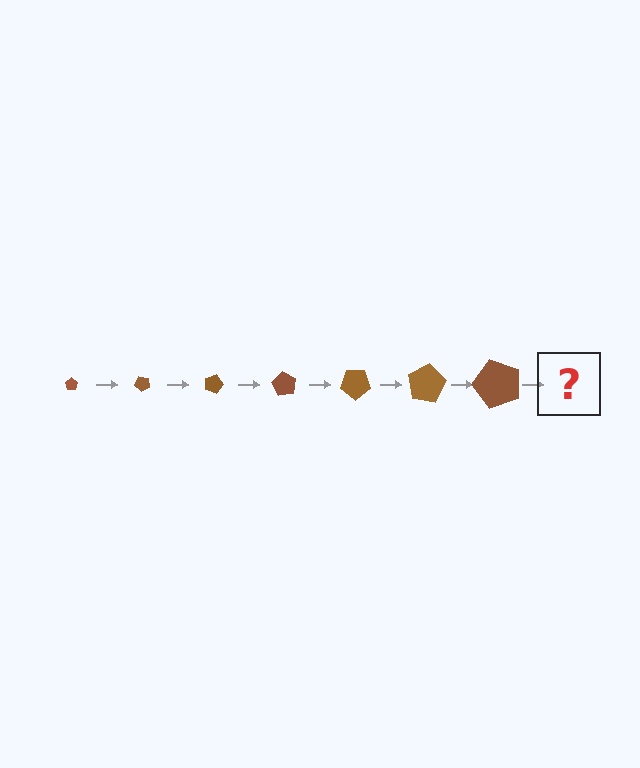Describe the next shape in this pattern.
It should be a pentagon, larger than the previous one and rotated 315 degrees from the start.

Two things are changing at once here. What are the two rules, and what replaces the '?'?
The two rules are that the pentagon grows larger each step and it rotates 45 degrees each step. The '?' should be a pentagon, larger than the previous one and rotated 315 degrees from the start.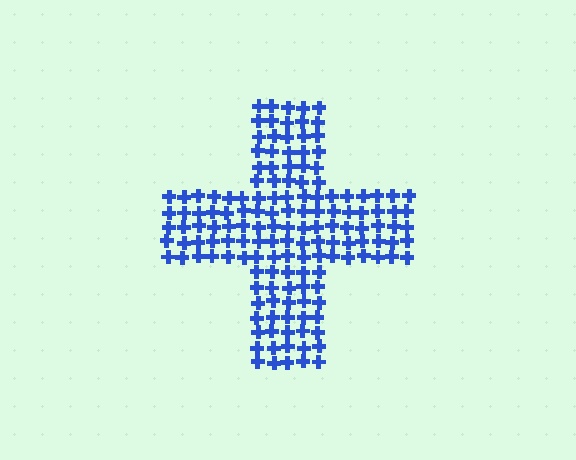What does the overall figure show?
The overall figure shows a cross.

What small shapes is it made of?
It is made of small crosses.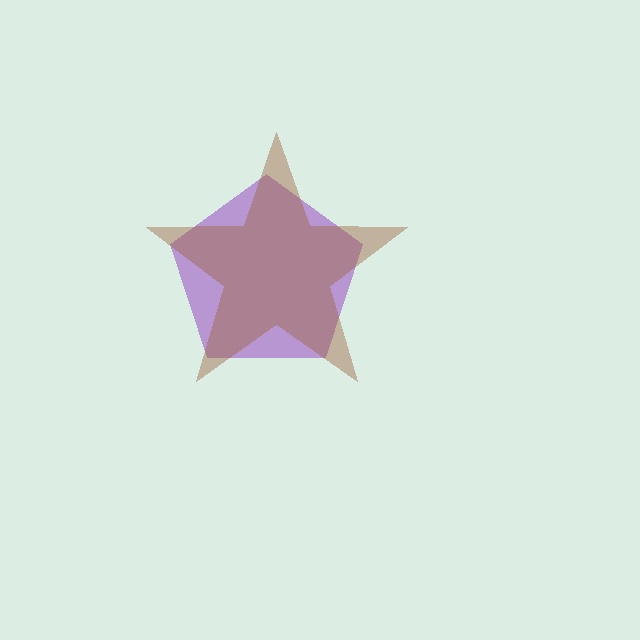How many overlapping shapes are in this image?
There are 2 overlapping shapes in the image.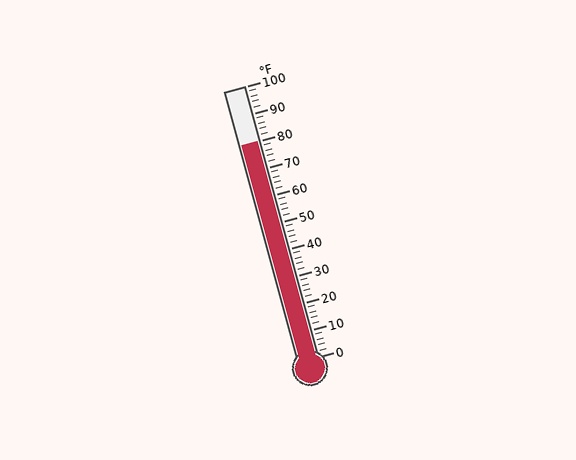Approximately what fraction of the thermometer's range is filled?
The thermometer is filled to approximately 80% of its range.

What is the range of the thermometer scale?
The thermometer scale ranges from 0°F to 100°F.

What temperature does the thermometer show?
The thermometer shows approximately 80°F.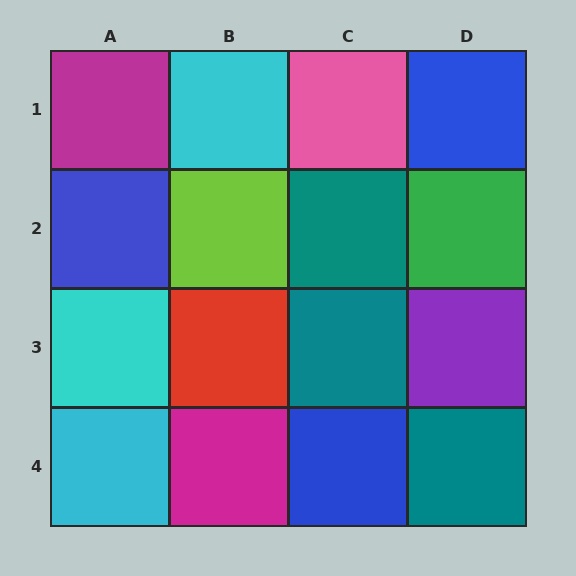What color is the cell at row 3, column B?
Red.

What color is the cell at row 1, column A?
Magenta.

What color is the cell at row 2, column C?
Teal.